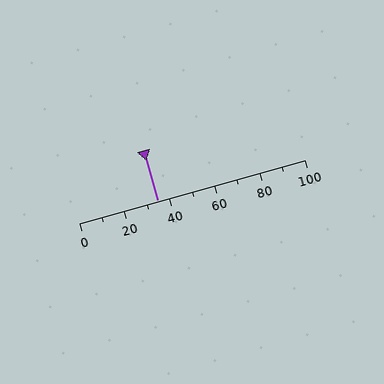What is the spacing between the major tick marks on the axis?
The major ticks are spaced 20 apart.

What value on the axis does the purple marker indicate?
The marker indicates approximately 35.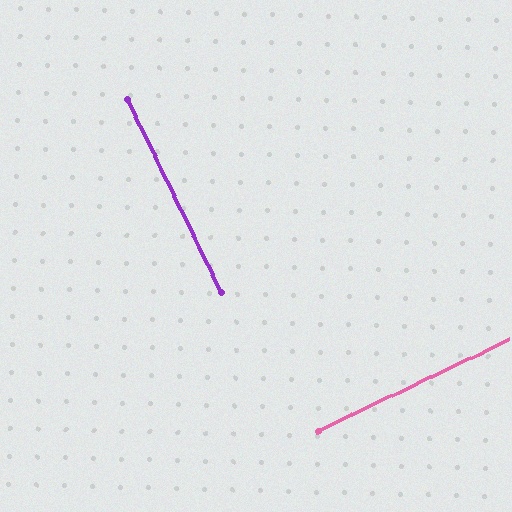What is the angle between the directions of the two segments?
Approximately 89 degrees.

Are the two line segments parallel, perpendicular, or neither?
Perpendicular — they meet at approximately 89°.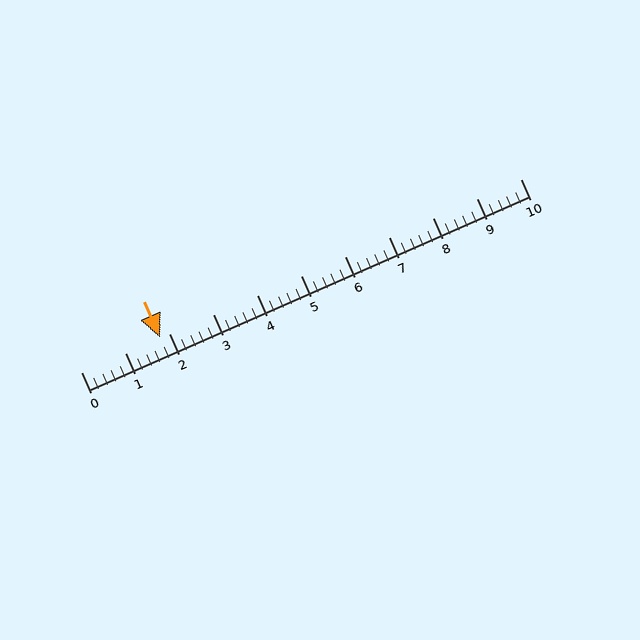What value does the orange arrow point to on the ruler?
The orange arrow points to approximately 1.8.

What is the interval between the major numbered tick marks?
The major tick marks are spaced 1 units apart.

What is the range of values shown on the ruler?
The ruler shows values from 0 to 10.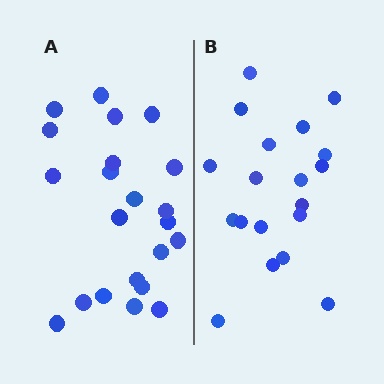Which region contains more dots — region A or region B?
Region A (the left region) has more dots.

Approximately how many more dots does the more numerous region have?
Region A has just a few more — roughly 2 or 3 more dots than region B.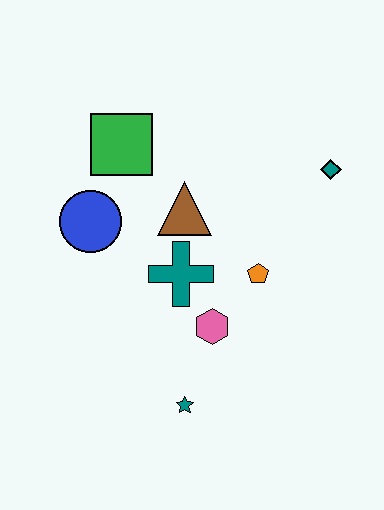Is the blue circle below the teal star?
No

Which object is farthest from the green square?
The teal star is farthest from the green square.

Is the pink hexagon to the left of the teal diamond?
Yes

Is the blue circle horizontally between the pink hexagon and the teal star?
No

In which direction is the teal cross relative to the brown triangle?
The teal cross is below the brown triangle.